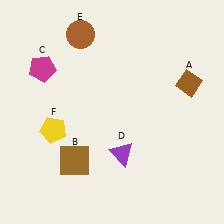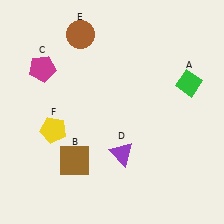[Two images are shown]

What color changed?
The diamond (A) changed from brown in Image 1 to green in Image 2.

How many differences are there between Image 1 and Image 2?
There is 1 difference between the two images.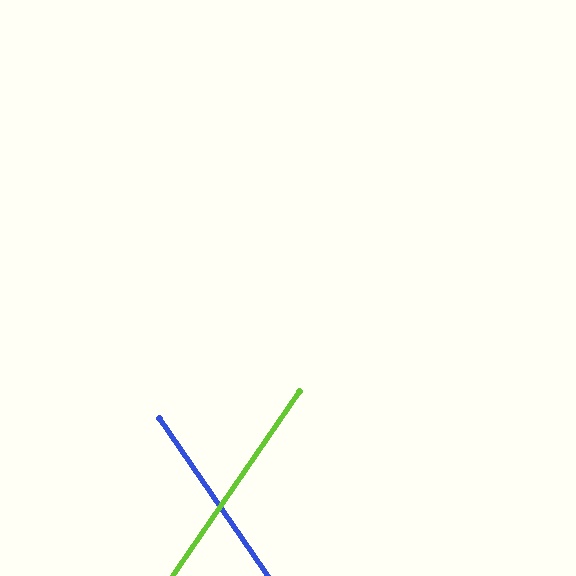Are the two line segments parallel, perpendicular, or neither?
Neither parallel nor perpendicular — they differ by about 69°.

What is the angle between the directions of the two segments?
Approximately 69 degrees.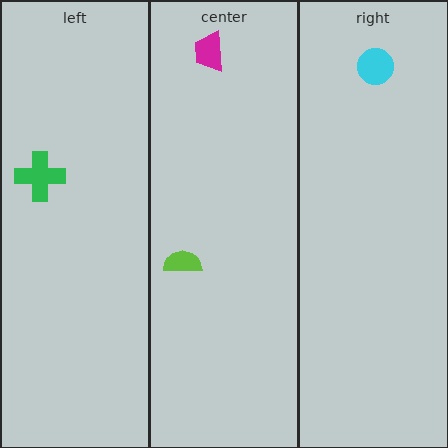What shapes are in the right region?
The cyan circle.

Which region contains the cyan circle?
The right region.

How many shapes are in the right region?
1.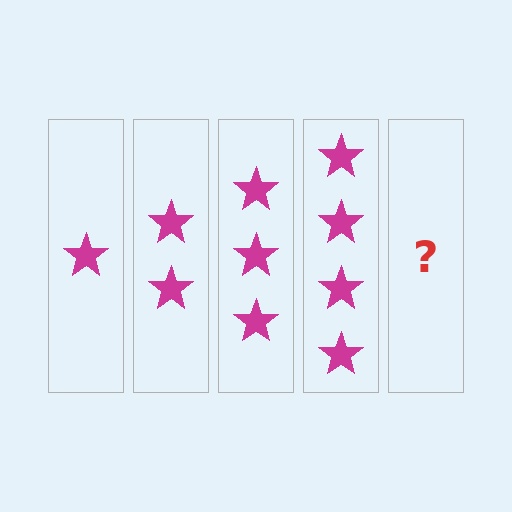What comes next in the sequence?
The next element should be 5 stars.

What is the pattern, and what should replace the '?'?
The pattern is that each step adds one more star. The '?' should be 5 stars.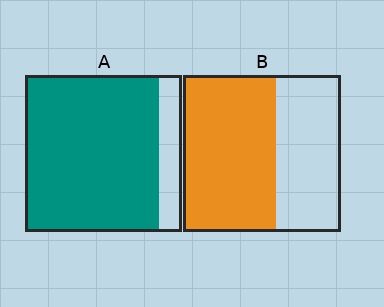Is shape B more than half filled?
Yes.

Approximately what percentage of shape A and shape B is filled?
A is approximately 85% and B is approximately 60%.